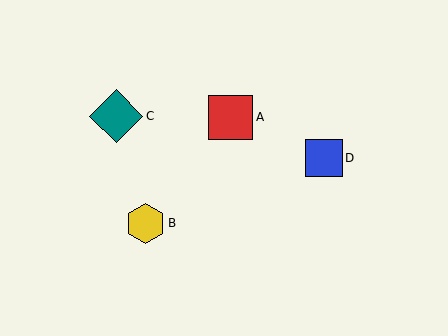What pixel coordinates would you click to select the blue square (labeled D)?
Click at (324, 158) to select the blue square D.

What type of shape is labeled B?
Shape B is a yellow hexagon.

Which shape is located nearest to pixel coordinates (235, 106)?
The red square (labeled A) at (231, 117) is nearest to that location.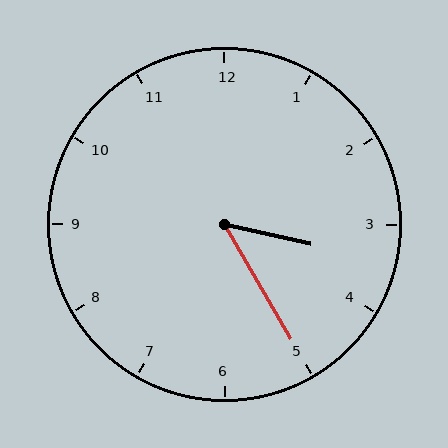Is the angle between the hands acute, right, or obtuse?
It is acute.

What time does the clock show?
3:25.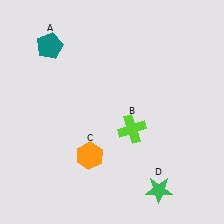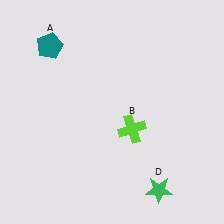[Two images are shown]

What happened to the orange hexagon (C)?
The orange hexagon (C) was removed in Image 2. It was in the bottom-left area of Image 1.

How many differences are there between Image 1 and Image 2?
There is 1 difference between the two images.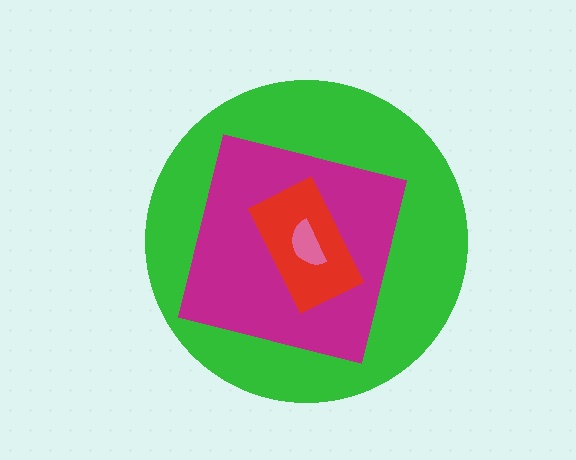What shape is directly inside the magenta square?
The red rectangle.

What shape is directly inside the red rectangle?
The pink semicircle.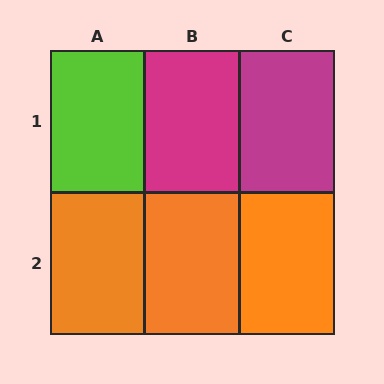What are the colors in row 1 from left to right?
Lime, magenta, magenta.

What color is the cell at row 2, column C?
Orange.